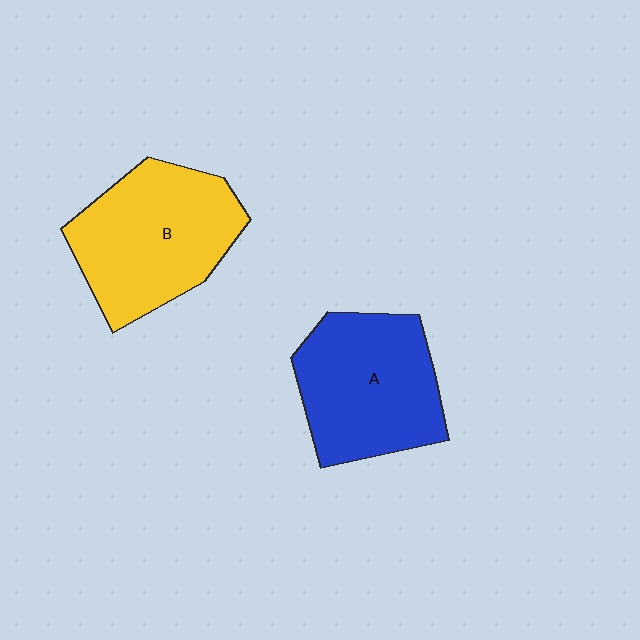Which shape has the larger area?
Shape B (yellow).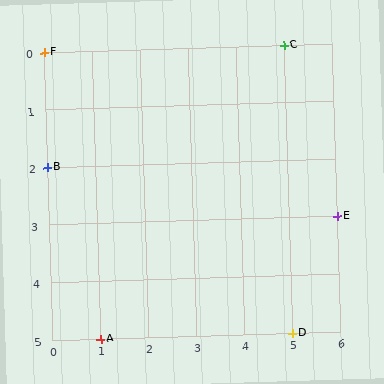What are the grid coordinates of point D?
Point D is at grid coordinates (5, 5).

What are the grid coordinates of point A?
Point A is at grid coordinates (1, 5).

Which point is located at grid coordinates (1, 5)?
Point A is at (1, 5).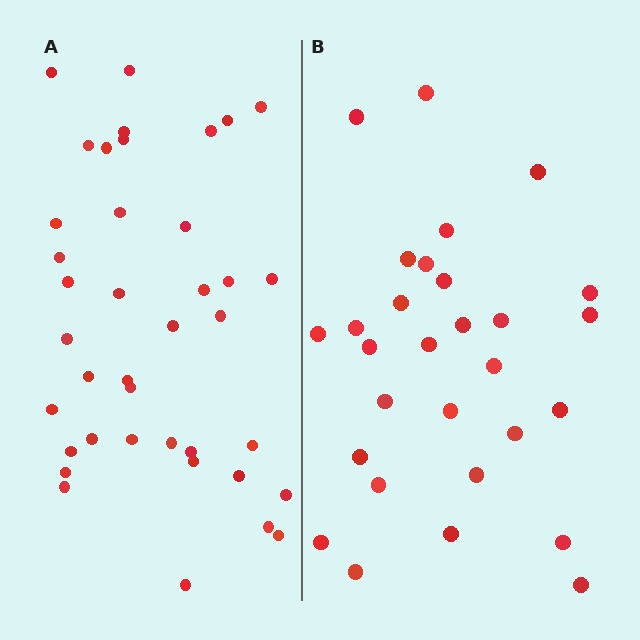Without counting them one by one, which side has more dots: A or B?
Region A (the left region) has more dots.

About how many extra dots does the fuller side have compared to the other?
Region A has roughly 10 or so more dots than region B.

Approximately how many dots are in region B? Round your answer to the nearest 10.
About 30 dots. (The exact count is 29, which rounds to 30.)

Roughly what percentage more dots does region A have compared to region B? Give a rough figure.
About 35% more.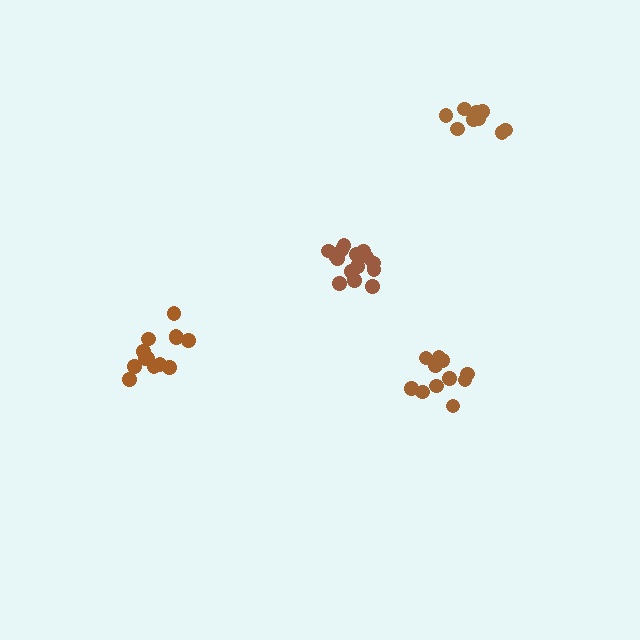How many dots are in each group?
Group 1: 14 dots, Group 2: 11 dots, Group 3: 15 dots, Group 4: 9 dots (49 total).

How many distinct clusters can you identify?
There are 4 distinct clusters.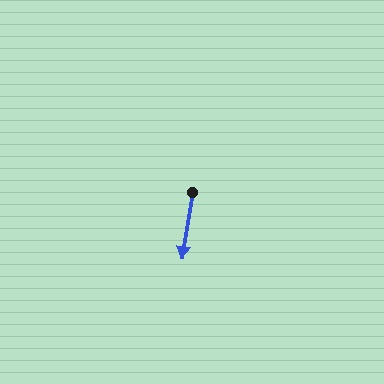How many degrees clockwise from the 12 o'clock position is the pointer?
Approximately 189 degrees.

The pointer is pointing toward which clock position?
Roughly 6 o'clock.